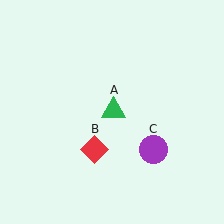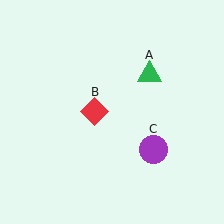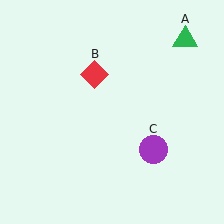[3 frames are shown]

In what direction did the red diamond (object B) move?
The red diamond (object B) moved up.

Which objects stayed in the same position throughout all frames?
Purple circle (object C) remained stationary.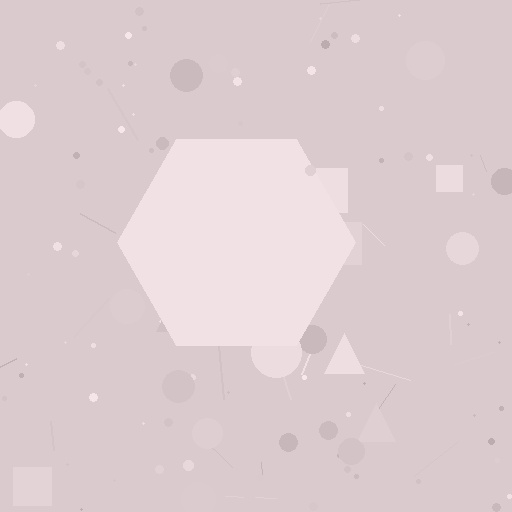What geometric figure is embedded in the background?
A hexagon is embedded in the background.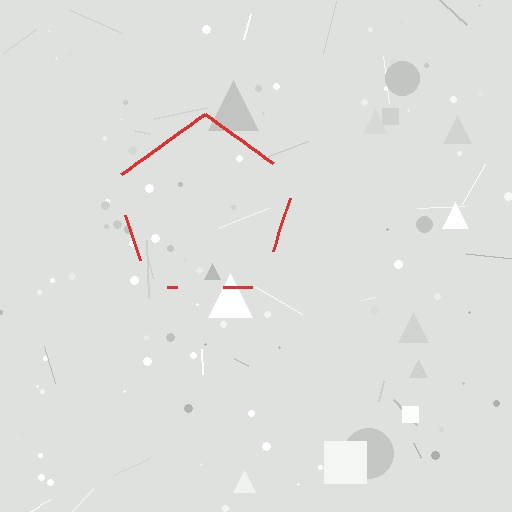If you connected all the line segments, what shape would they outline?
They would outline a pentagon.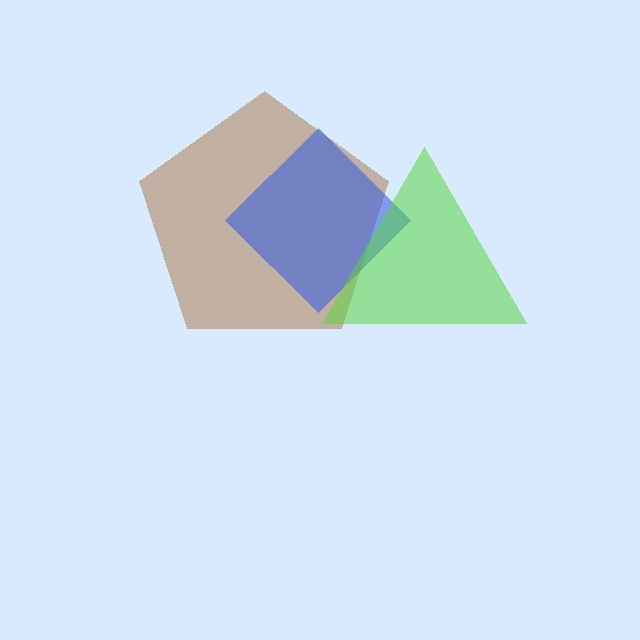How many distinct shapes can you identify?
There are 3 distinct shapes: a brown pentagon, a blue diamond, a lime triangle.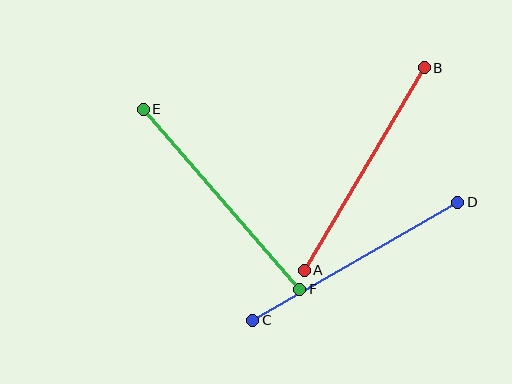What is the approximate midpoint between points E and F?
The midpoint is at approximately (222, 199) pixels.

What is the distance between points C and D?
The distance is approximately 237 pixels.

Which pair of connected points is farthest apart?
Points E and F are farthest apart.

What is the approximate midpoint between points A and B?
The midpoint is at approximately (364, 169) pixels.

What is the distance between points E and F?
The distance is approximately 238 pixels.